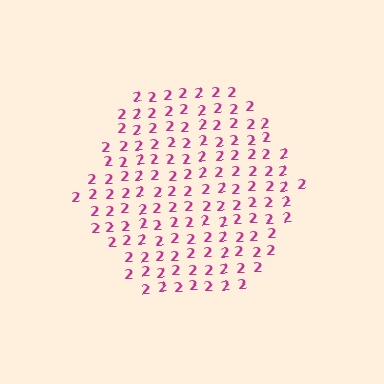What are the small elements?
The small elements are digit 2's.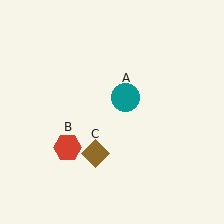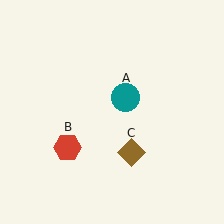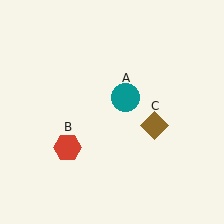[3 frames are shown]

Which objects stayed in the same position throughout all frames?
Teal circle (object A) and red hexagon (object B) remained stationary.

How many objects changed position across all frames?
1 object changed position: brown diamond (object C).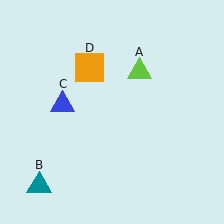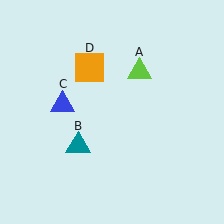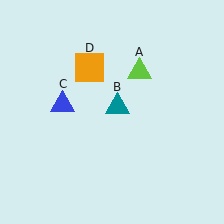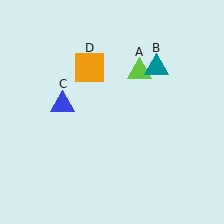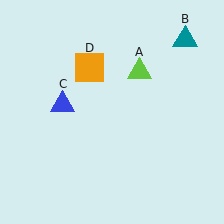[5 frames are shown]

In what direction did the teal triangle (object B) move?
The teal triangle (object B) moved up and to the right.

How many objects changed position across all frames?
1 object changed position: teal triangle (object B).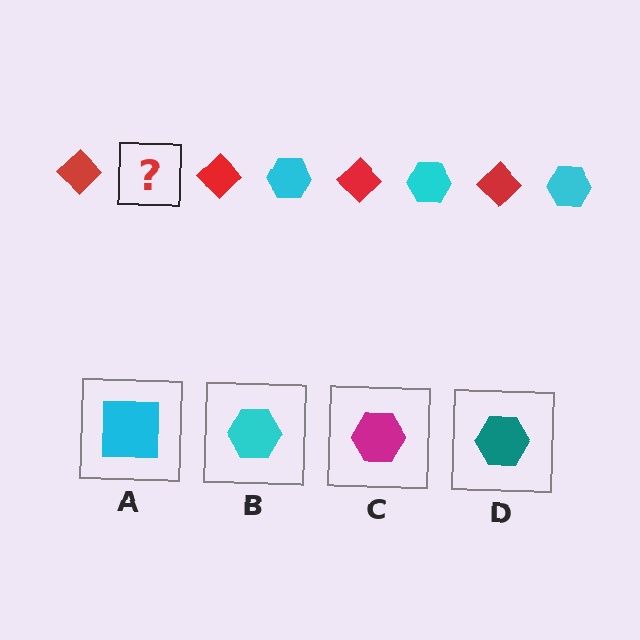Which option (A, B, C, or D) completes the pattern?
B.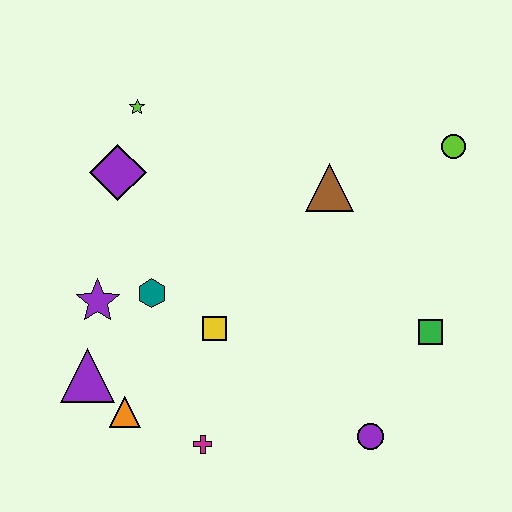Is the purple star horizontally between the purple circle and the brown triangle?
No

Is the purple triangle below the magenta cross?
No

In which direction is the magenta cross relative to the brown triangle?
The magenta cross is below the brown triangle.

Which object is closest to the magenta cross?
The orange triangle is closest to the magenta cross.